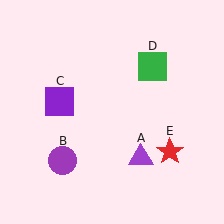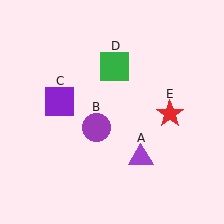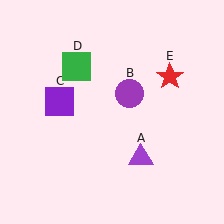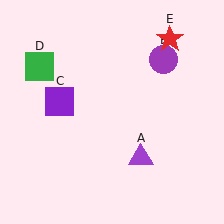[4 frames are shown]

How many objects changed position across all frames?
3 objects changed position: purple circle (object B), green square (object D), red star (object E).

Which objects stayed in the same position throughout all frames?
Purple triangle (object A) and purple square (object C) remained stationary.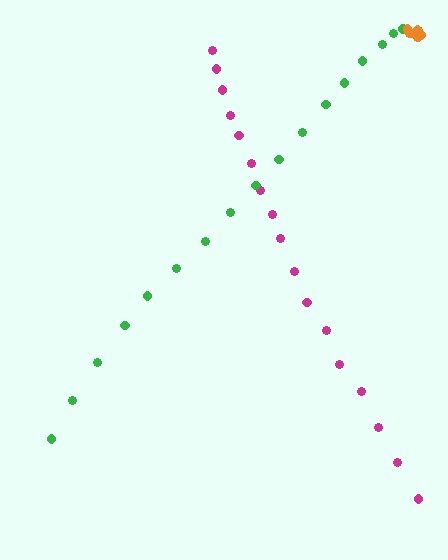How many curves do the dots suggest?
There are 3 distinct paths.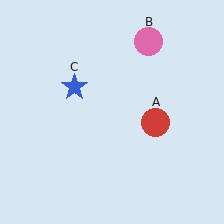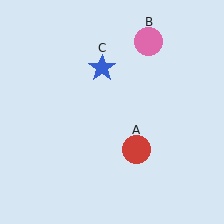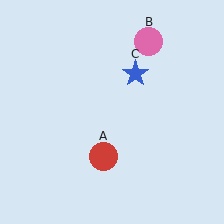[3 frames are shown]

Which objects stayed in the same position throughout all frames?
Pink circle (object B) remained stationary.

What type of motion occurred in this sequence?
The red circle (object A), blue star (object C) rotated clockwise around the center of the scene.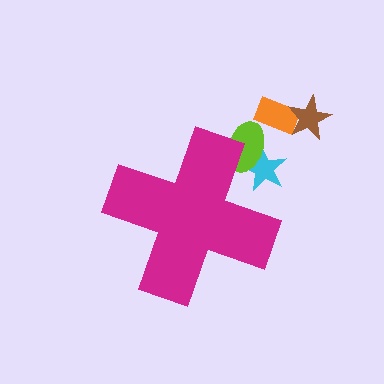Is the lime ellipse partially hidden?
Yes, the lime ellipse is partially hidden behind the magenta cross.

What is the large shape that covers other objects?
A magenta cross.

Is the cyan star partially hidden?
Yes, the cyan star is partially hidden behind the magenta cross.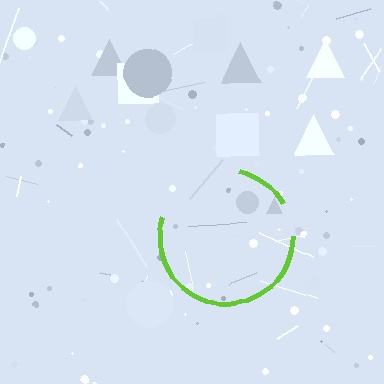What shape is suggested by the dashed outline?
The dashed outline suggests a circle.